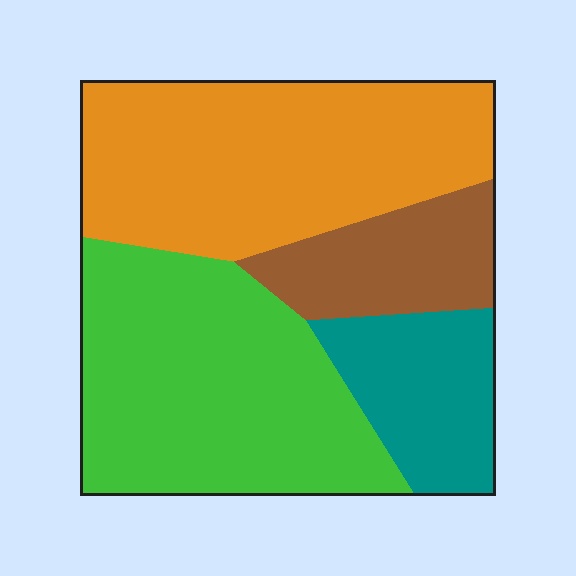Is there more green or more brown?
Green.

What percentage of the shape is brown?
Brown takes up about one eighth (1/8) of the shape.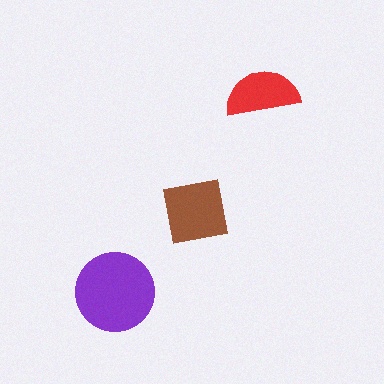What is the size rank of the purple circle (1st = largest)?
1st.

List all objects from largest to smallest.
The purple circle, the brown square, the red semicircle.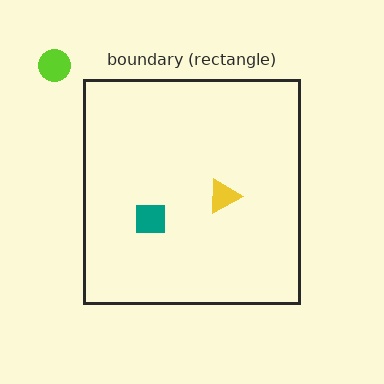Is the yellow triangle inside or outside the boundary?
Inside.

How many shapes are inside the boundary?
2 inside, 1 outside.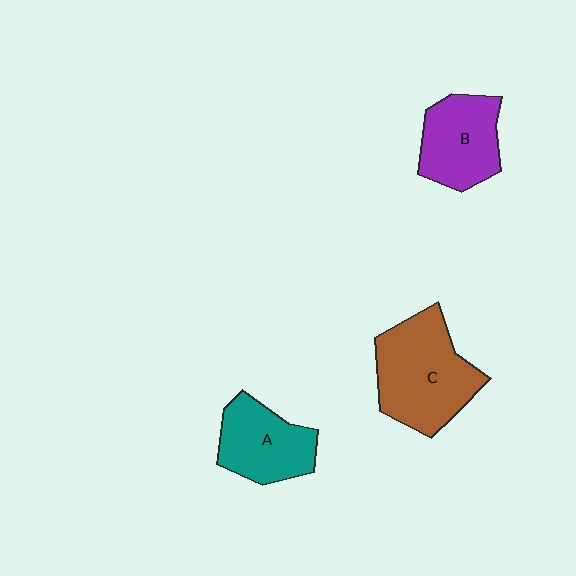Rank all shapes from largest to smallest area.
From largest to smallest: C (brown), B (purple), A (teal).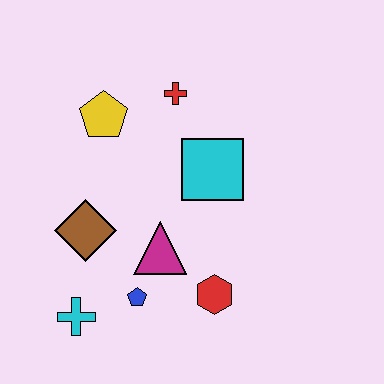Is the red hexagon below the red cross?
Yes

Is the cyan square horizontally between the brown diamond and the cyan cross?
No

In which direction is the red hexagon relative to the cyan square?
The red hexagon is below the cyan square.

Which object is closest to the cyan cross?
The blue pentagon is closest to the cyan cross.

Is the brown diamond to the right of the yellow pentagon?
No